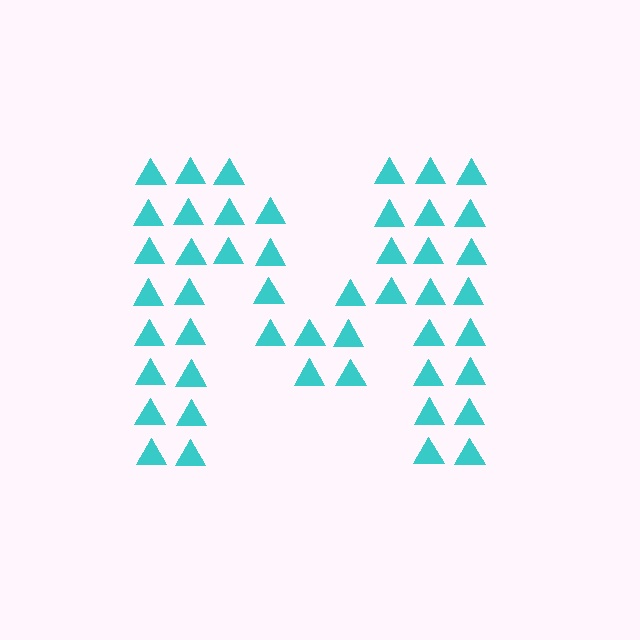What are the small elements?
The small elements are triangles.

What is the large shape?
The large shape is the letter M.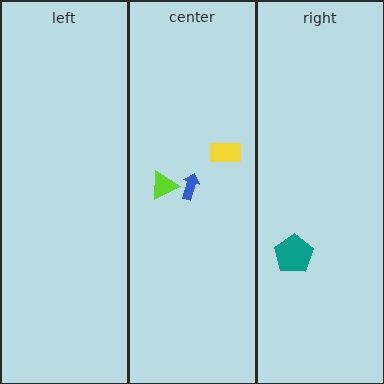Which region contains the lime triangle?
The center region.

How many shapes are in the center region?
3.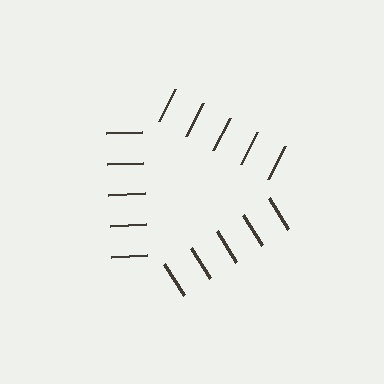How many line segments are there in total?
15 — 5 along each of the 3 edges.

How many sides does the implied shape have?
3 sides — the line-ends trace a triangle.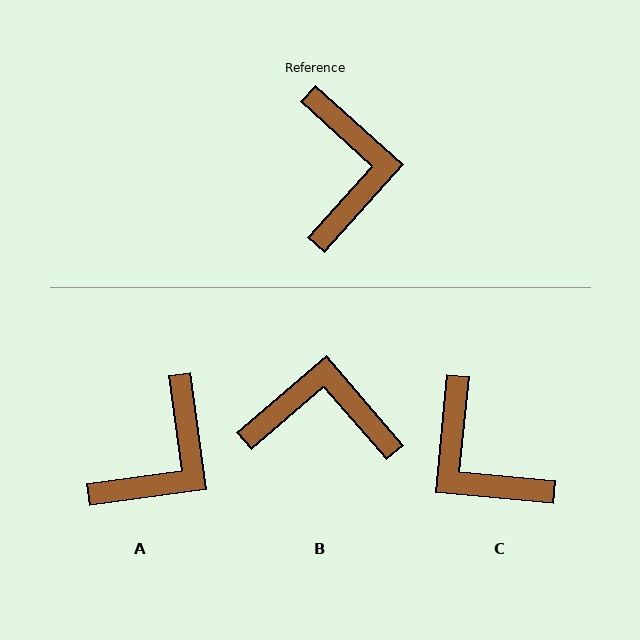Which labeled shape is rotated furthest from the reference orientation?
C, about 143 degrees away.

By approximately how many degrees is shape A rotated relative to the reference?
Approximately 40 degrees clockwise.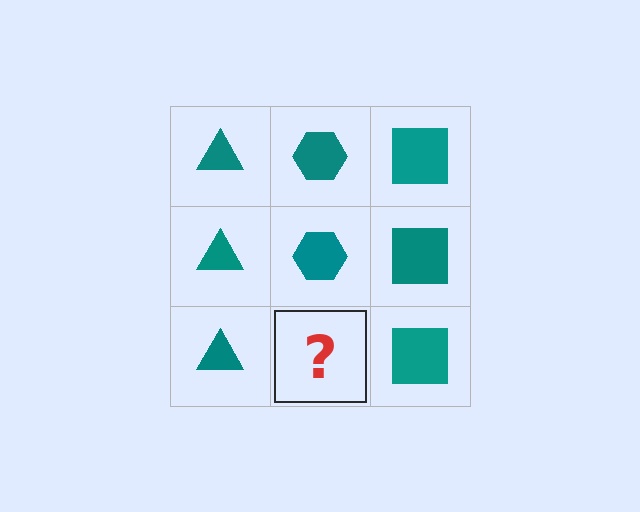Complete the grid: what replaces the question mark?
The question mark should be replaced with a teal hexagon.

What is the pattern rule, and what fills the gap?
The rule is that each column has a consistent shape. The gap should be filled with a teal hexagon.